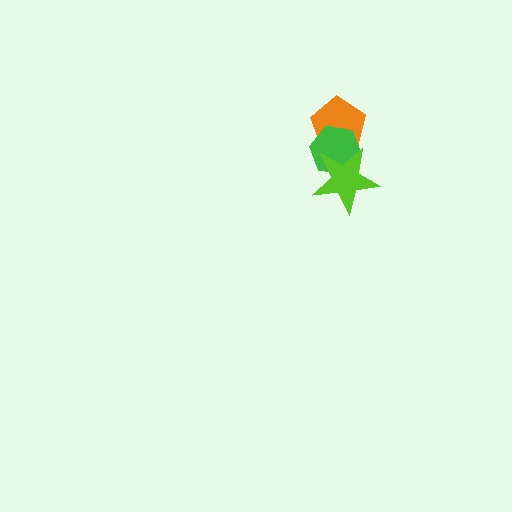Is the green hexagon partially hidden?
Yes, it is partially covered by another shape.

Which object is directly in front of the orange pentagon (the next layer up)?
The green hexagon is directly in front of the orange pentagon.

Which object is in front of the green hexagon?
The lime star is in front of the green hexagon.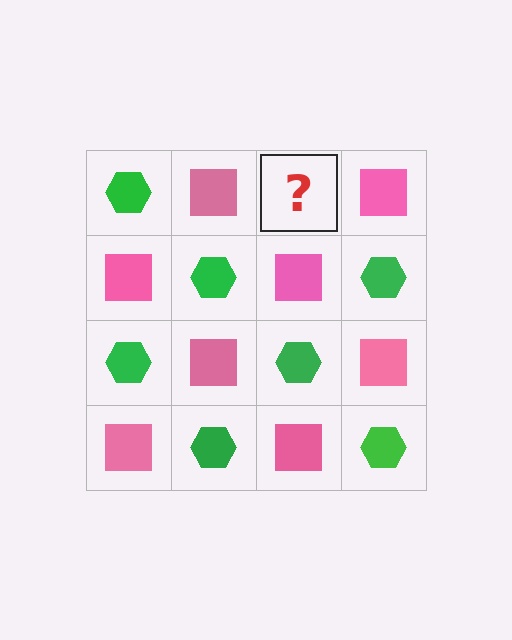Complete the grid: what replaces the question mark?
The question mark should be replaced with a green hexagon.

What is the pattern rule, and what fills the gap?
The rule is that it alternates green hexagon and pink square in a checkerboard pattern. The gap should be filled with a green hexagon.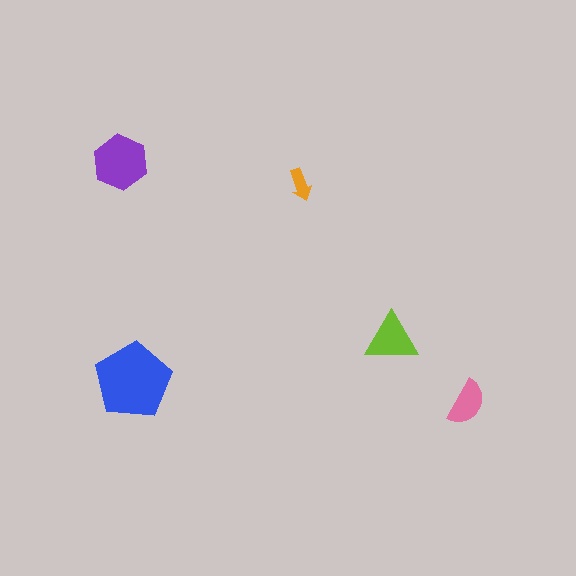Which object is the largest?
The blue pentagon.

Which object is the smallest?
The orange arrow.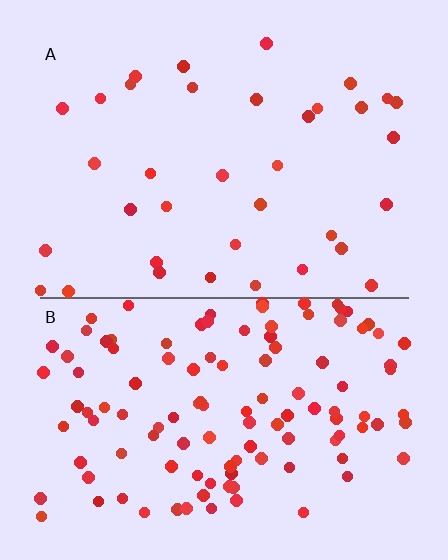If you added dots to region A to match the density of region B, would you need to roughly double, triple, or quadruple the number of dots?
Approximately triple.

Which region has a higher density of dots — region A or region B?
B (the bottom).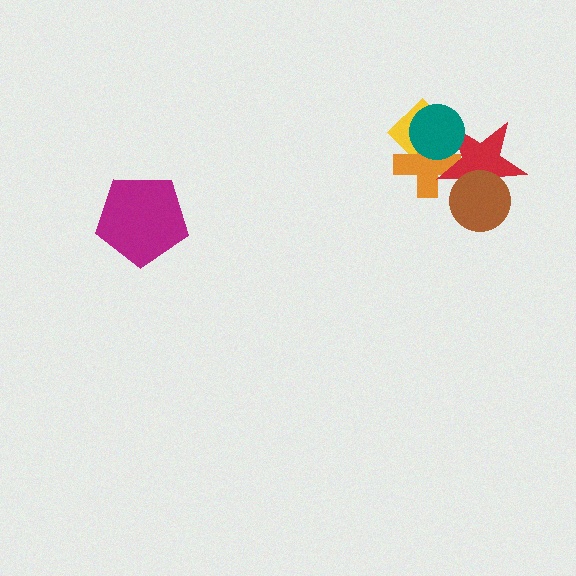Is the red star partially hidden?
Yes, it is partially covered by another shape.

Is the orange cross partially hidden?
Yes, it is partially covered by another shape.